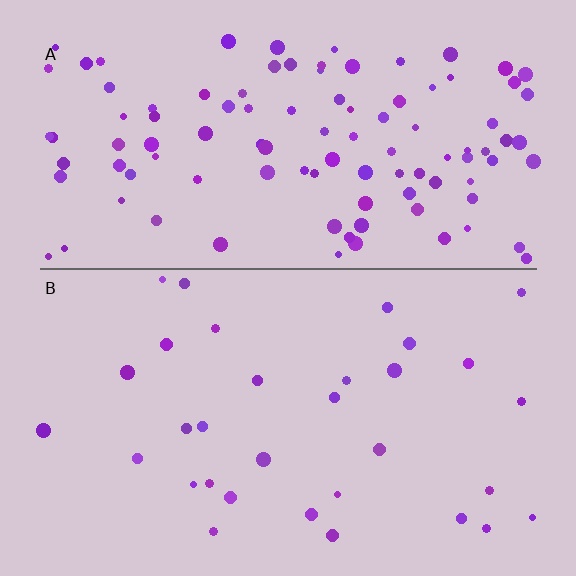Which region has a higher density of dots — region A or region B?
A (the top).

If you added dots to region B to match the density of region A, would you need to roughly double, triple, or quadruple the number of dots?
Approximately triple.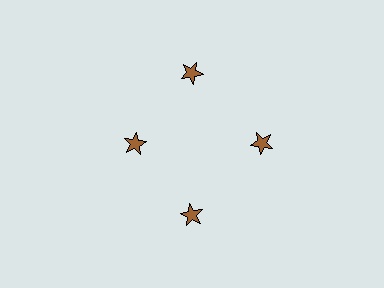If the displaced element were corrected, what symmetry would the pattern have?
It would have 4-fold rotational symmetry — the pattern would map onto itself every 90 degrees.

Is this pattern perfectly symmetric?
No. The 4 brown stars are arranged in a ring, but one element near the 9 o'clock position is pulled inward toward the center, breaking the 4-fold rotational symmetry.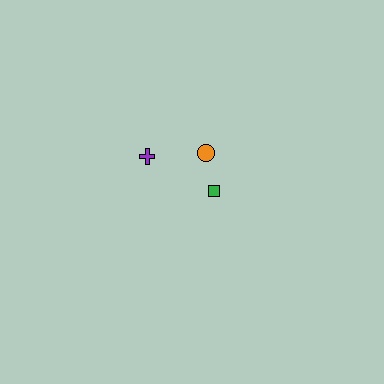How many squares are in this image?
There is 1 square.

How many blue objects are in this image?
There are no blue objects.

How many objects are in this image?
There are 3 objects.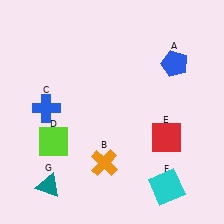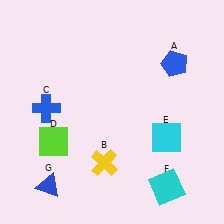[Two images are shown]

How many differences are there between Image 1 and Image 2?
There are 3 differences between the two images.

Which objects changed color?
B changed from orange to yellow. E changed from red to cyan. G changed from teal to blue.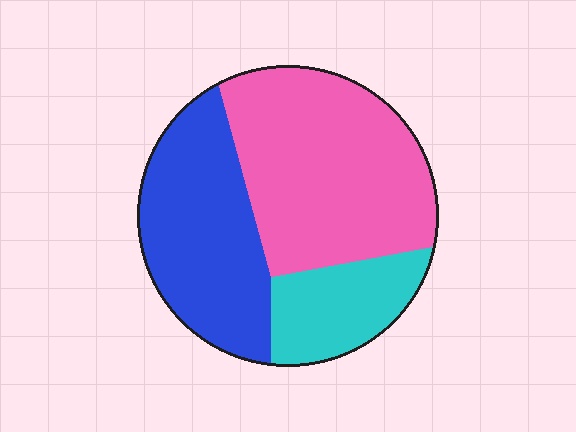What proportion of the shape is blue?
Blue takes up about one third (1/3) of the shape.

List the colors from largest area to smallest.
From largest to smallest: pink, blue, cyan.